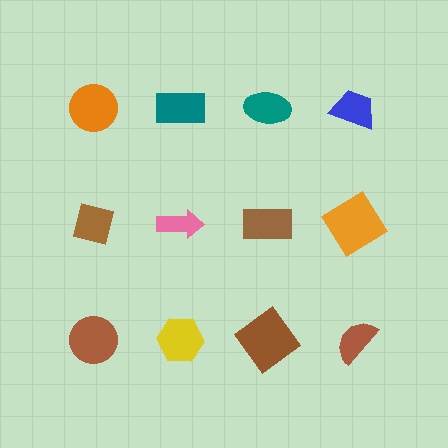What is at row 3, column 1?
A brown circle.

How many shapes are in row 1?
4 shapes.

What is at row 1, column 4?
A blue trapezoid.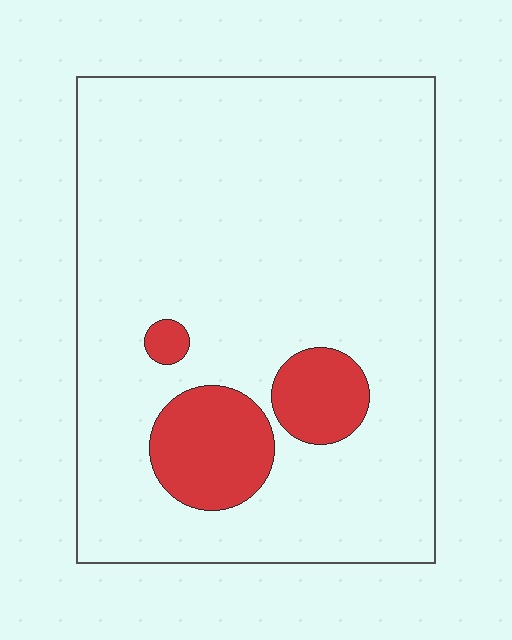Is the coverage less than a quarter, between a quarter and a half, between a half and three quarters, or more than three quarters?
Less than a quarter.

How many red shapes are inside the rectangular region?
3.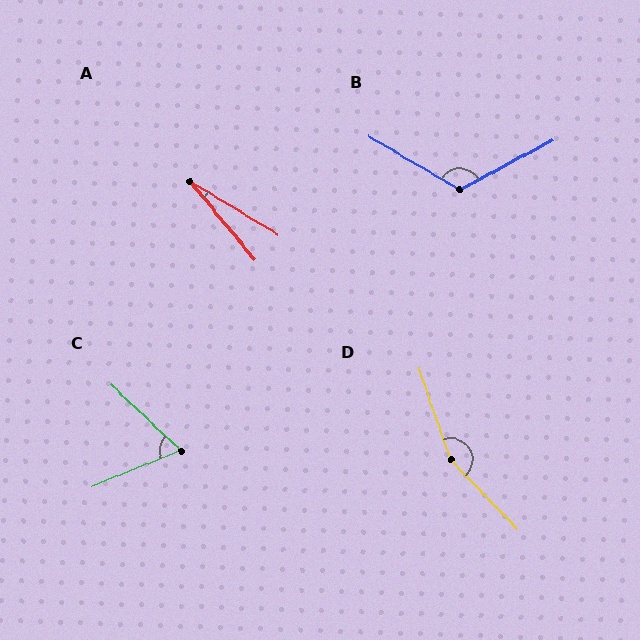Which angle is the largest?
D, at approximately 155 degrees.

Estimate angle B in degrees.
Approximately 122 degrees.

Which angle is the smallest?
A, at approximately 19 degrees.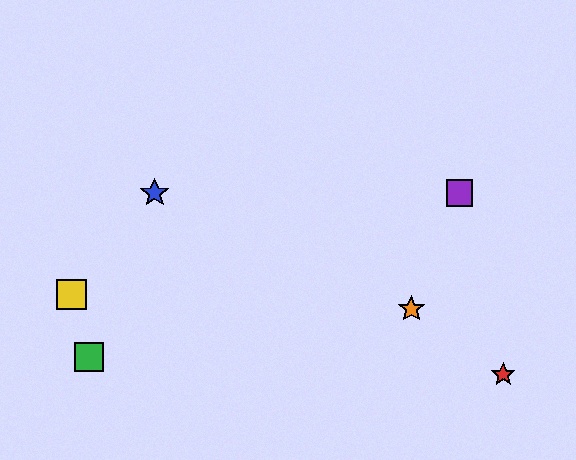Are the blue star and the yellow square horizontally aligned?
No, the blue star is at y≈193 and the yellow square is at y≈295.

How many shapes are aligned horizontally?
2 shapes (the blue star, the purple square) are aligned horizontally.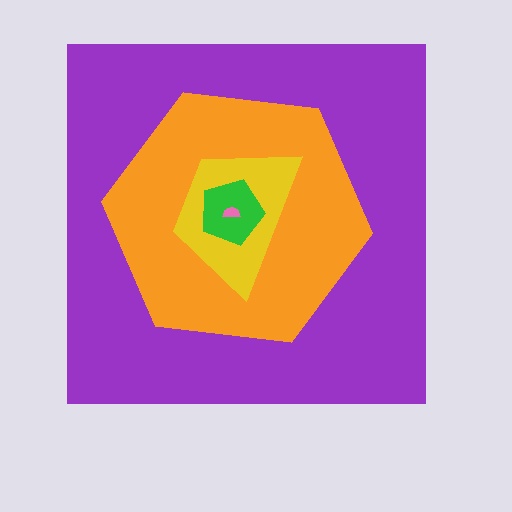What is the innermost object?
The pink semicircle.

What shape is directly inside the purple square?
The orange hexagon.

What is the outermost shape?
The purple square.